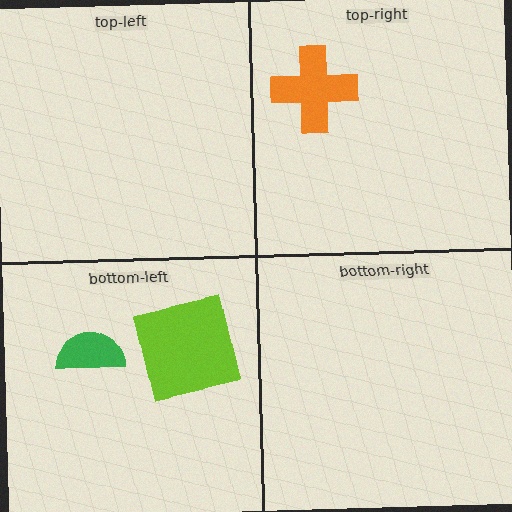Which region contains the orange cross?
The top-right region.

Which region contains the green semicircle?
The bottom-left region.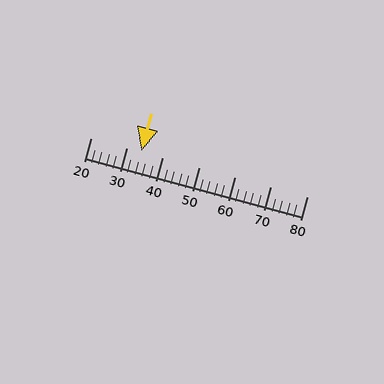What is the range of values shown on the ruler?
The ruler shows values from 20 to 80.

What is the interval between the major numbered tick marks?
The major tick marks are spaced 10 units apart.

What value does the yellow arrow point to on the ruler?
The yellow arrow points to approximately 34.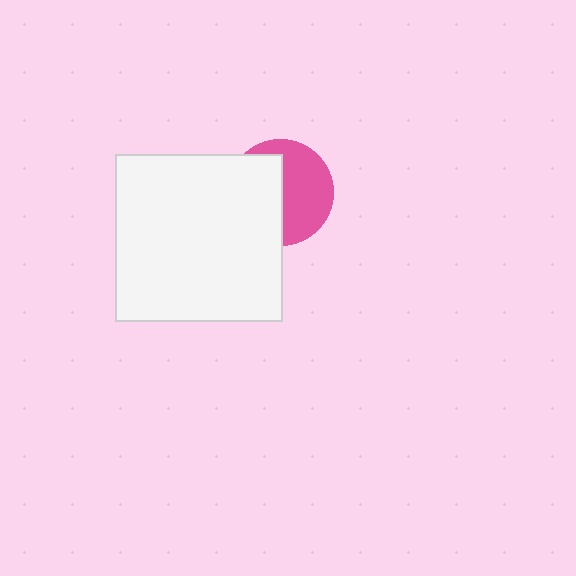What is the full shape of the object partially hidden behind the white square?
The partially hidden object is a pink circle.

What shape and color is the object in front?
The object in front is a white square.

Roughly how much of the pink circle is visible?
About half of it is visible (roughly 51%).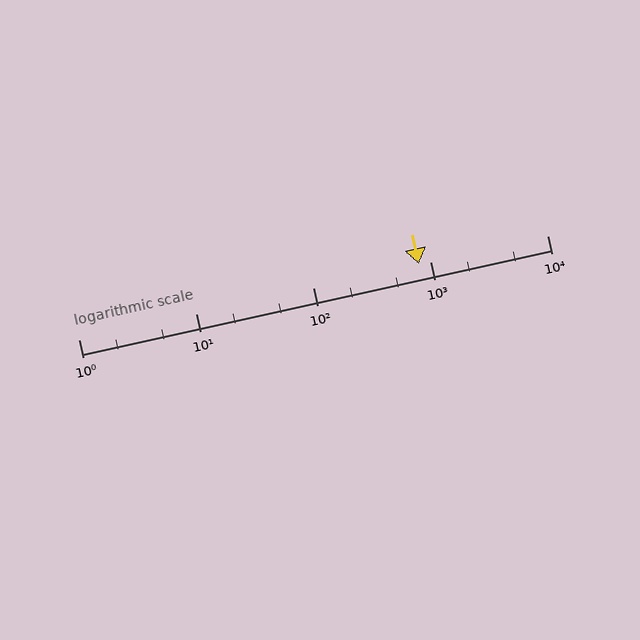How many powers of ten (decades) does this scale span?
The scale spans 4 decades, from 1 to 10000.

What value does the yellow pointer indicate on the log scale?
The pointer indicates approximately 800.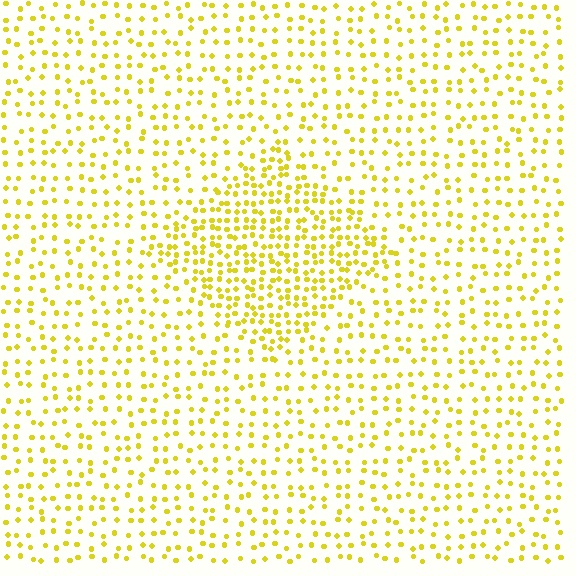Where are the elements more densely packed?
The elements are more densely packed inside the diamond boundary.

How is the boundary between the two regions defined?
The boundary is defined by a change in element density (approximately 2.0x ratio). All elements are the same color, size, and shape.